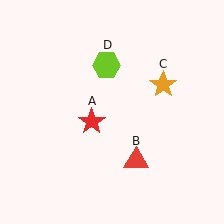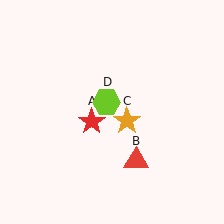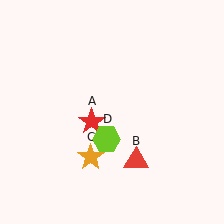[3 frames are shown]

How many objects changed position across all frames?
2 objects changed position: orange star (object C), lime hexagon (object D).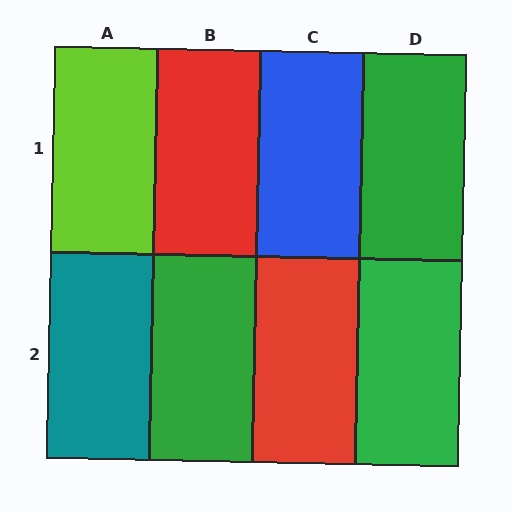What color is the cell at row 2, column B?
Green.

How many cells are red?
2 cells are red.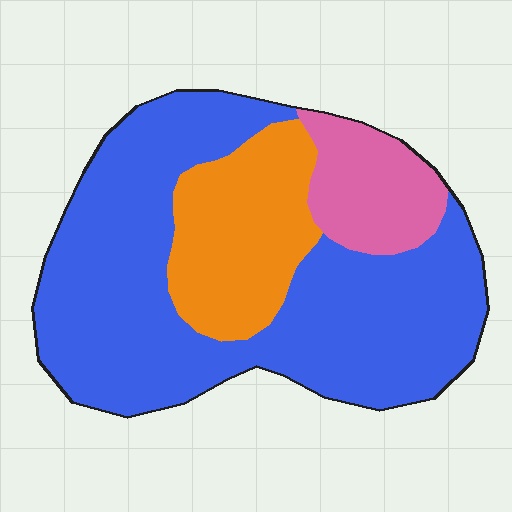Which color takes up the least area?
Pink, at roughly 15%.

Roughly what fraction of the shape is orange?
Orange takes up less than a quarter of the shape.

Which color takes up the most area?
Blue, at roughly 65%.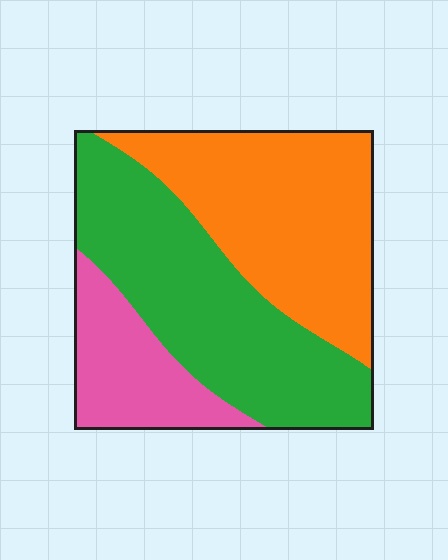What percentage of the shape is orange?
Orange covers 40% of the shape.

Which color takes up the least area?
Pink, at roughly 20%.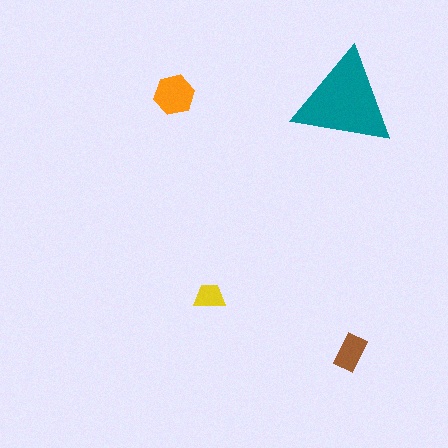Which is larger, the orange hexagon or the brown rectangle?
The orange hexagon.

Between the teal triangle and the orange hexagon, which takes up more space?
The teal triangle.